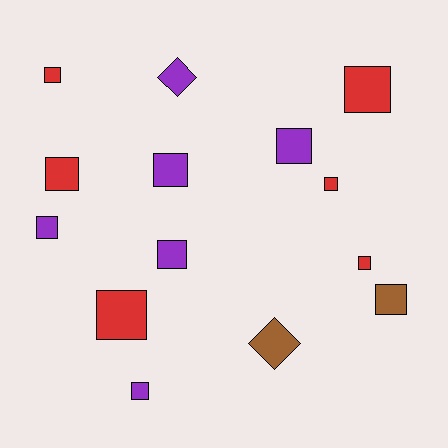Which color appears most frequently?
Purple, with 6 objects.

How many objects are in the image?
There are 14 objects.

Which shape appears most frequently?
Square, with 12 objects.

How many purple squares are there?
There are 5 purple squares.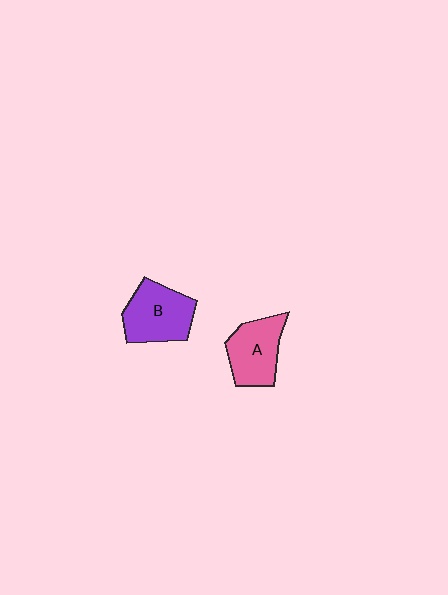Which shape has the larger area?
Shape B (purple).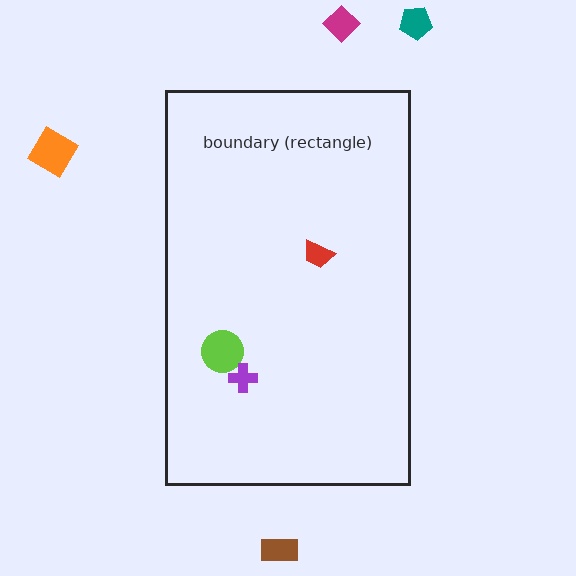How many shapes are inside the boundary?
3 inside, 4 outside.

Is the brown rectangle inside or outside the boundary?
Outside.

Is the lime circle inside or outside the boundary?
Inside.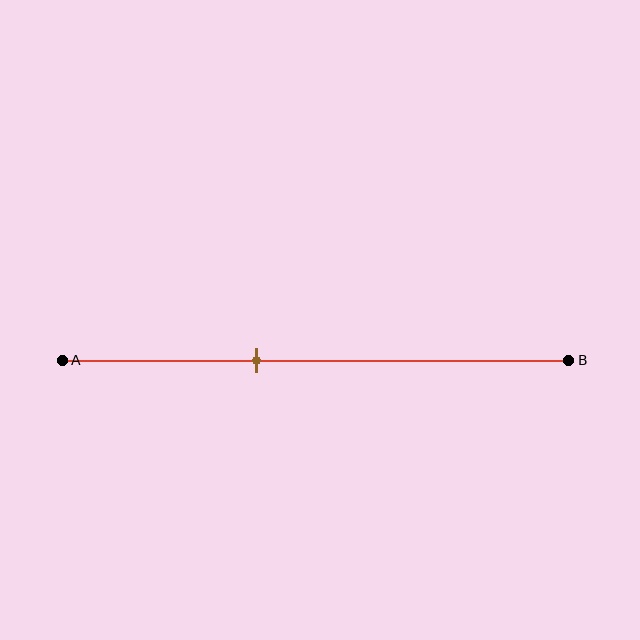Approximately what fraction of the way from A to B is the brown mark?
The brown mark is approximately 40% of the way from A to B.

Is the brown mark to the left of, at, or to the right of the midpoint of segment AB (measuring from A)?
The brown mark is to the left of the midpoint of segment AB.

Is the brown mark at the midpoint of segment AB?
No, the mark is at about 40% from A, not at the 50% midpoint.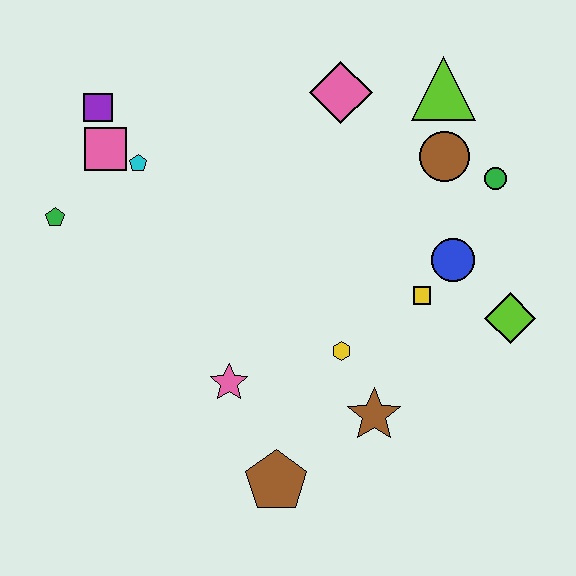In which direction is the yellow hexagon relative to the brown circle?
The yellow hexagon is below the brown circle.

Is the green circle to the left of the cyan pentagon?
No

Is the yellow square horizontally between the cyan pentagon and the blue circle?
Yes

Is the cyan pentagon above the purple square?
No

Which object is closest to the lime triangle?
The brown circle is closest to the lime triangle.